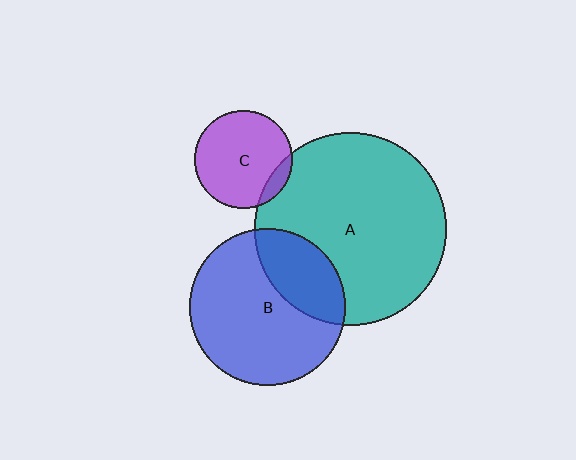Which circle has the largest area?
Circle A (teal).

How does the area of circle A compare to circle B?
Approximately 1.5 times.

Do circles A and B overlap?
Yes.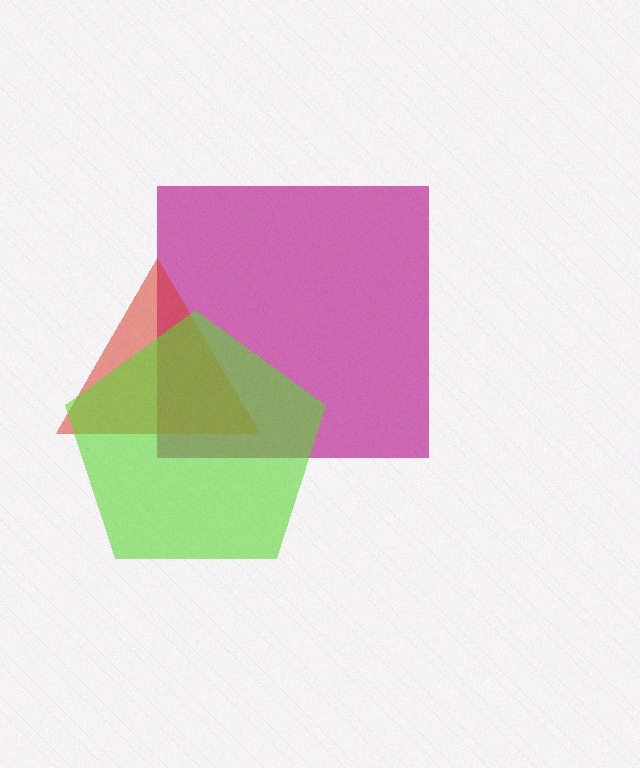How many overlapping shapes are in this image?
There are 3 overlapping shapes in the image.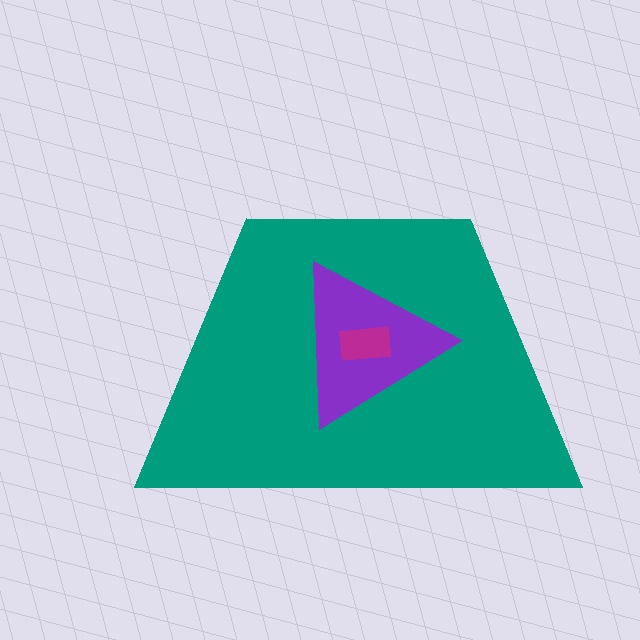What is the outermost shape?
The teal trapezoid.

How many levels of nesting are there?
3.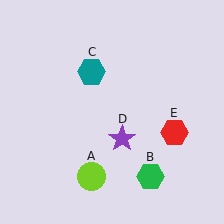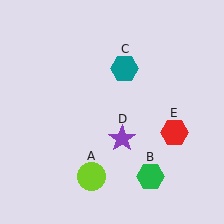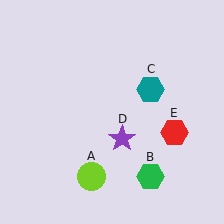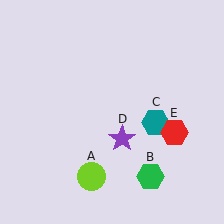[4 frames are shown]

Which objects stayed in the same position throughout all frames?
Lime circle (object A) and green hexagon (object B) and purple star (object D) and red hexagon (object E) remained stationary.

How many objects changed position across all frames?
1 object changed position: teal hexagon (object C).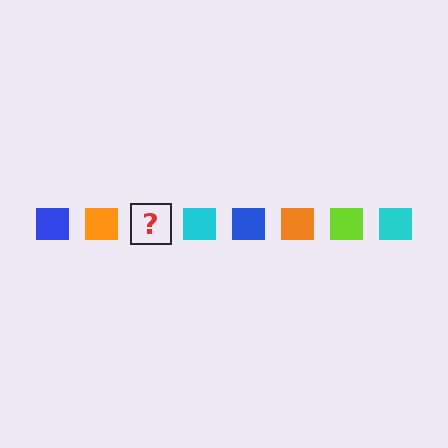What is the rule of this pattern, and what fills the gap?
The rule is that the pattern cycles through blue, orange, lime, cyan squares. The gap should be filled with a lime square.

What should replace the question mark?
The question mark should be replaced with a lime square.